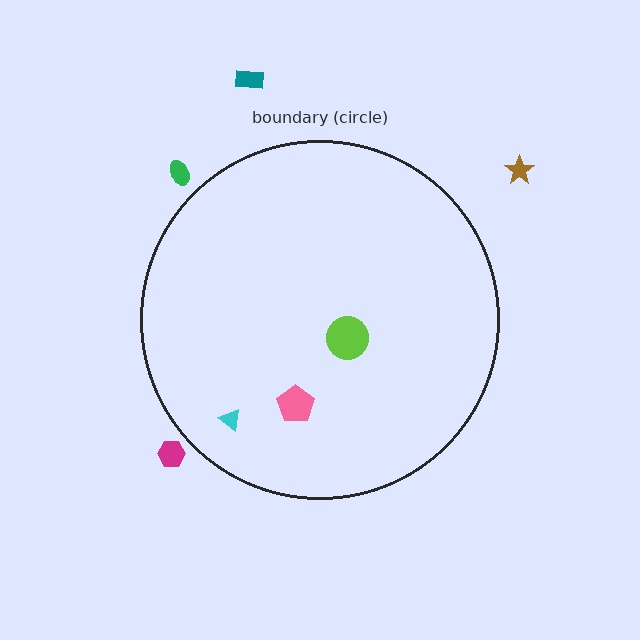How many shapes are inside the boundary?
3 inside, 4 outside.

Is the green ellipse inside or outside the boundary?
Outside.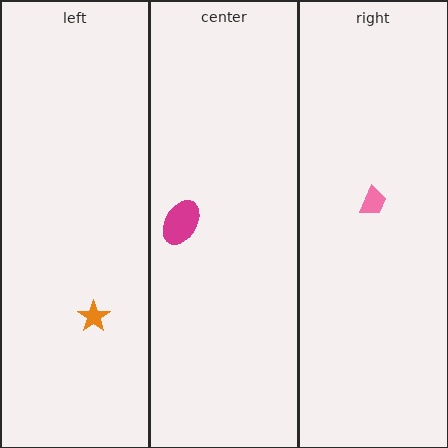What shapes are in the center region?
The magenta ellipse.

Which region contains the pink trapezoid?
The right region.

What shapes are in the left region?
The orange star.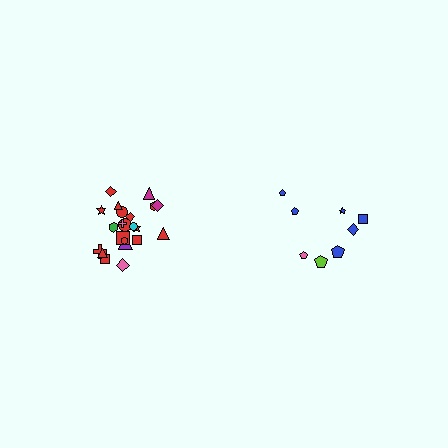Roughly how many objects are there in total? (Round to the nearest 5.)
Roughly 30 objects in total.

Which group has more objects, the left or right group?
The left group.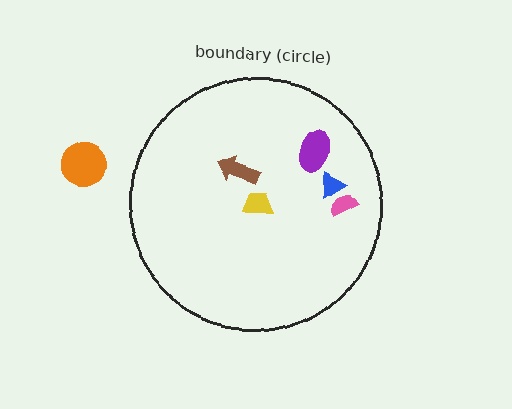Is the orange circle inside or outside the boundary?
Outside.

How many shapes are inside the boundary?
5 inside, 1 outside.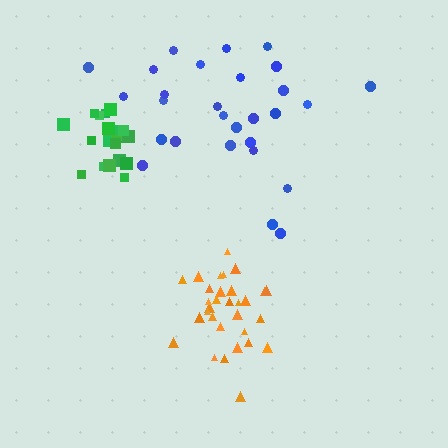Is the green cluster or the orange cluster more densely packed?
Green.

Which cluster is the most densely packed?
Green.